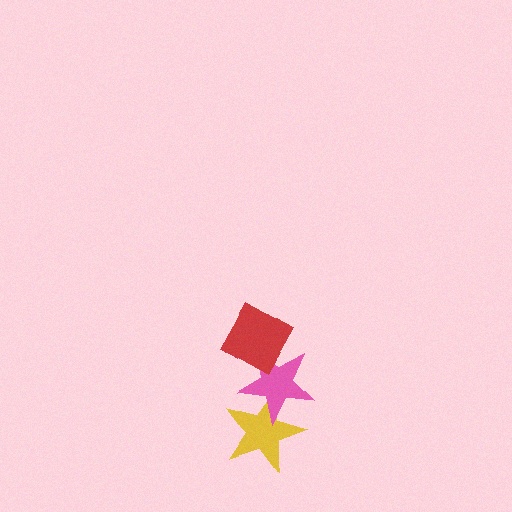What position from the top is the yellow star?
The yellow star is 3rd from the top.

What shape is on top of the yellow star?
The pink star is on top of the yellow star.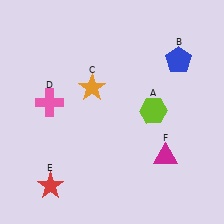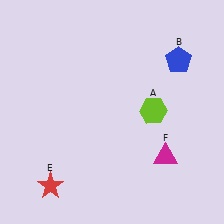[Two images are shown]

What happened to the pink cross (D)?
The pink cross (D) was removed in Image 2. It was in the top-left area of Image 1.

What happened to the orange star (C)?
The orange star (C) was removed in Image 2. It was in the top-left area of Image 1.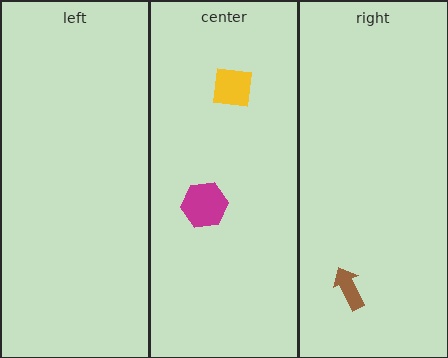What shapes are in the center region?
The magenta hexagon, the yellow square.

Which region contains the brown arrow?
The right region.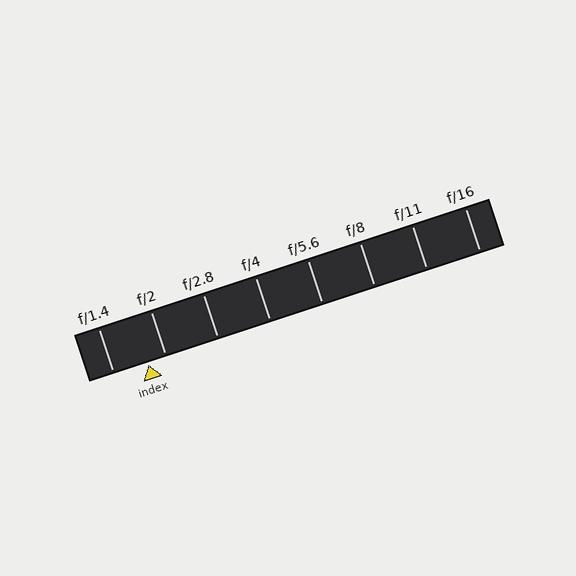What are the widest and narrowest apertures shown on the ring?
The widest aperture shown is f/1.4 and the narrowest is f/16.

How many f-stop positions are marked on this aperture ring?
There are 8 f-stop positions marked.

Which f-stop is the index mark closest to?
The index mark is closest to f/2.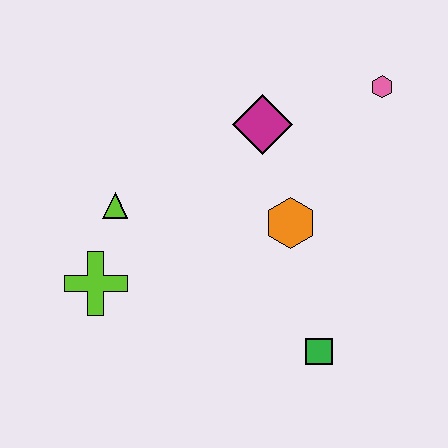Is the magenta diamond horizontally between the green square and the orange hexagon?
No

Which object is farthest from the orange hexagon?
The lime cross is farthest from the orange hexagon.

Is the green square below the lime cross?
Yes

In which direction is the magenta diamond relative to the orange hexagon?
The magenta diamond is above the orange hexagon.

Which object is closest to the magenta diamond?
The orange hexagon is closest to the magenta diamond.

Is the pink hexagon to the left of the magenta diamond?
No